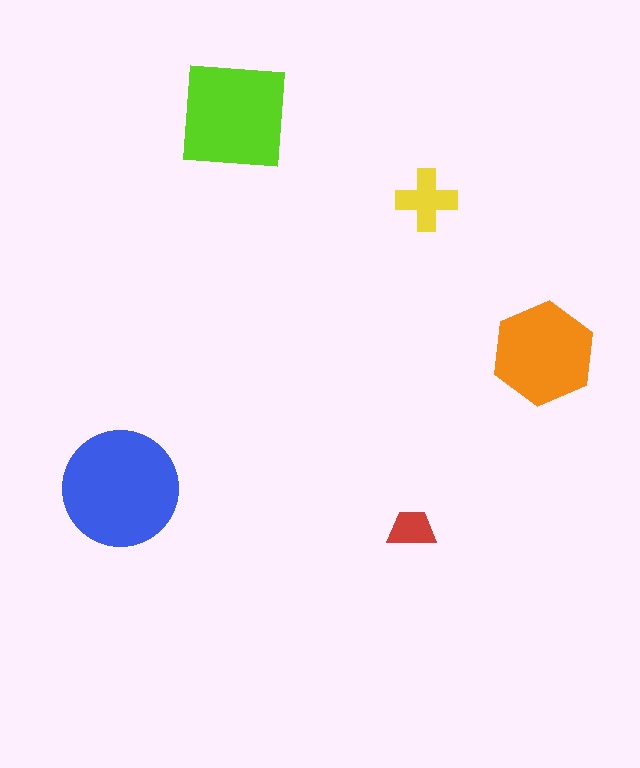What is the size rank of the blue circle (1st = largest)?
1st.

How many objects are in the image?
There are 5 objects in the image.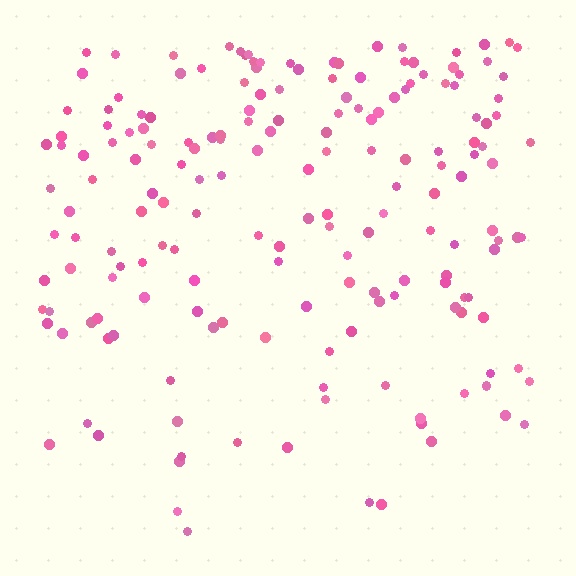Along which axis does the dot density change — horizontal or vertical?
Vertical.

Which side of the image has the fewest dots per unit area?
The bottom.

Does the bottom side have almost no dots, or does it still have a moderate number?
Still a moderate number, just noticeably fewer than the top.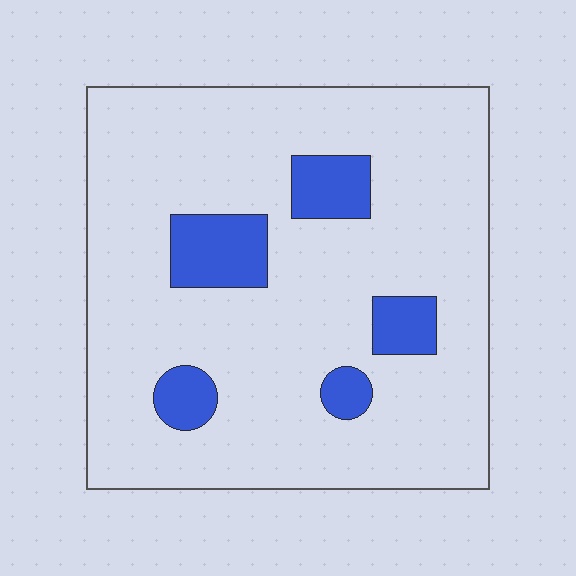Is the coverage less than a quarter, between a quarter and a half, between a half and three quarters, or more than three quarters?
Less than a quarter.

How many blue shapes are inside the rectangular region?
5.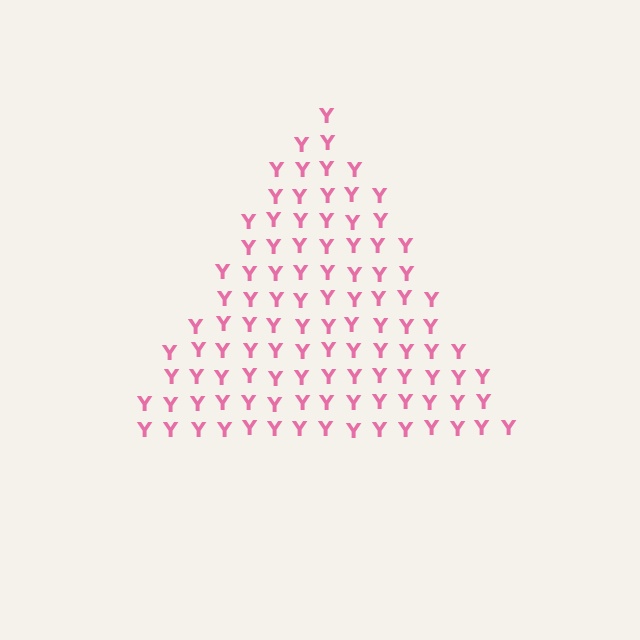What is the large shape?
The large shape is a triangle.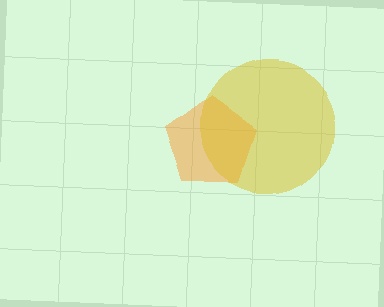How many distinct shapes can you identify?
There are 2 distinct shapes: an orange pentagon, a yellow circle.